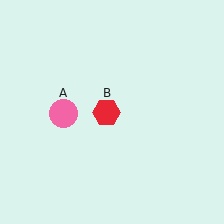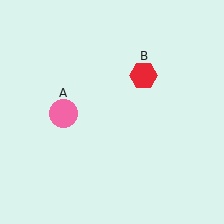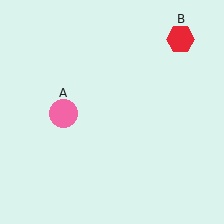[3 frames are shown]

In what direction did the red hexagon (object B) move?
The red hexagon (object B) moved up and to the right.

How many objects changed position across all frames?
1 object changed position: red hexagon (object B).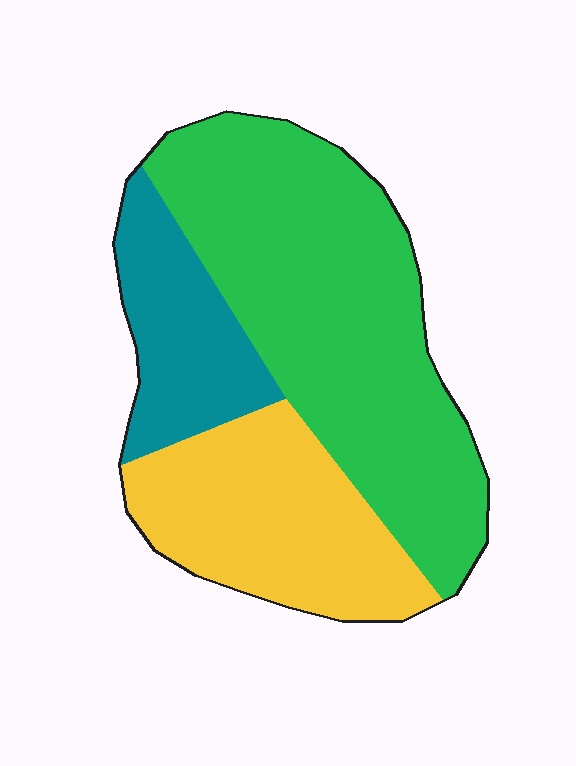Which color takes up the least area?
Teal, at roughly 20%.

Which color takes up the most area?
Green, at roughly 55%.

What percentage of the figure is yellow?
Yellow takes up about one quarter (1/4) of the figure.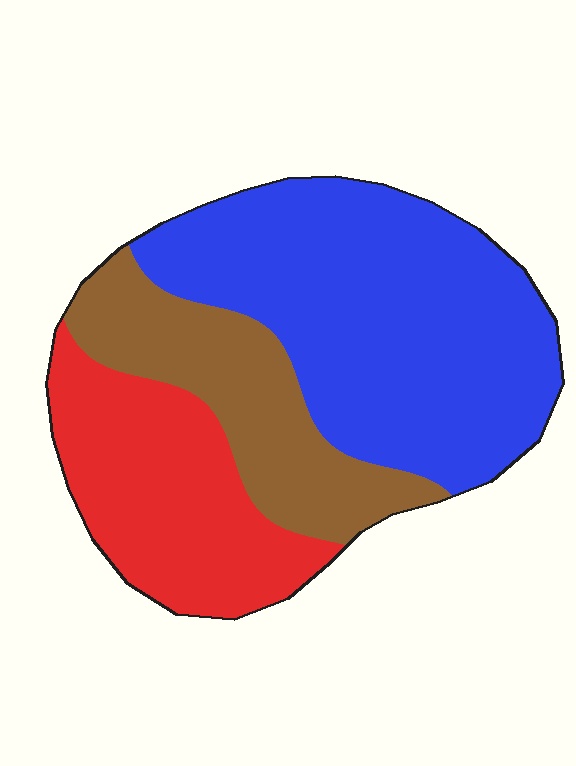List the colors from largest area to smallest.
From largest to smallest: blue, red, brown.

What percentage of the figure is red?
Red covers roughly 25% of the figure.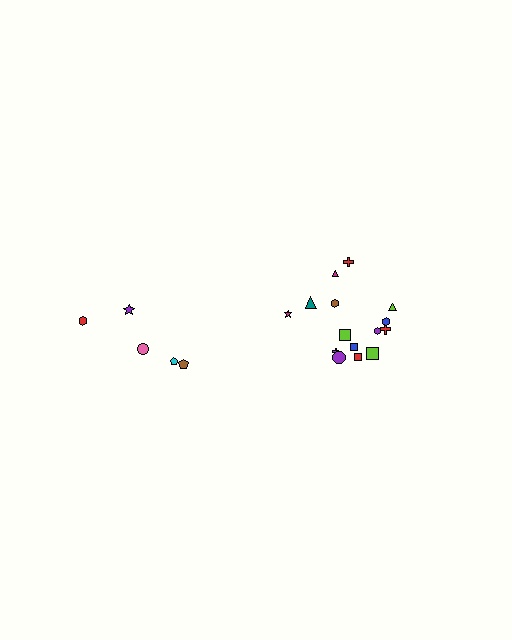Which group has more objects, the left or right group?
The right group.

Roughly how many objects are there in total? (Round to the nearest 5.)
Roughly 20 objects in total.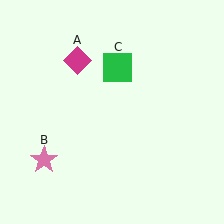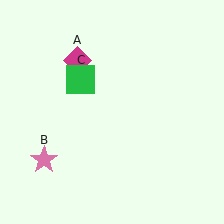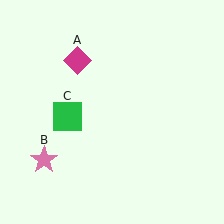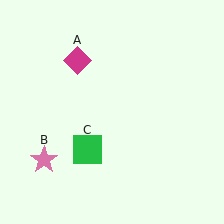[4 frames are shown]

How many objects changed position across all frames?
1 object changed position: green square (object C).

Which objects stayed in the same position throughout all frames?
Magenta diamond (object A) and pink star (object B) remained stationary.